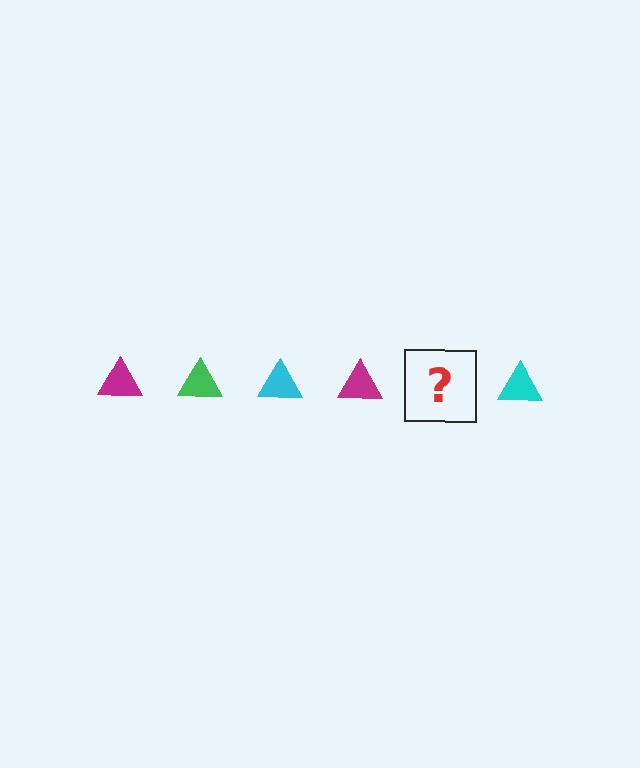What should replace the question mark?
The question mark should be replaced with a green triangle.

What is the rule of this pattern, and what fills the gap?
The rule is that the pattern cycles through magenta, green, cyan triangles. The gap should be filled with a green triangle.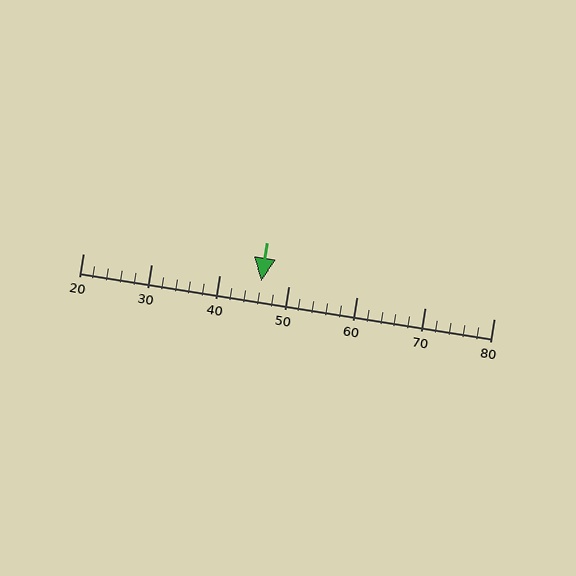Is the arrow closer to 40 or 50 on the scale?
The arrow is closer to 50.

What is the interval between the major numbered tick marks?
The major tick marks are spaced 10 units apart.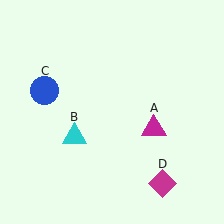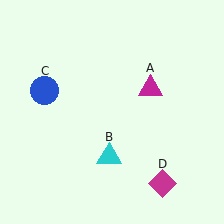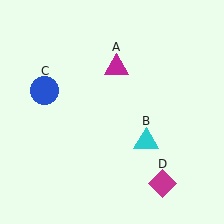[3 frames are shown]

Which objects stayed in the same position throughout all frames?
Blue circle (object C) and magenta diamond (object D) remained stationary.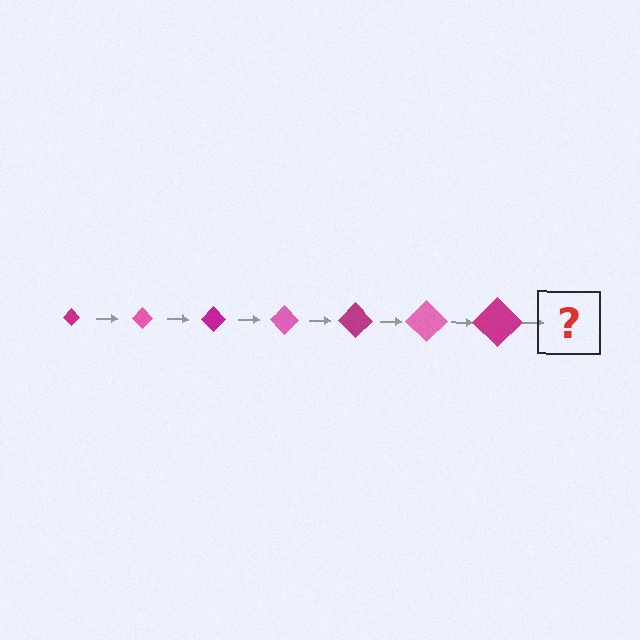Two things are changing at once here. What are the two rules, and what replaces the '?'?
The two rules are that the diamond grows larger each step and the color cycles through magenta and pink. The '?' should be a pink diamond, larger than the previous one.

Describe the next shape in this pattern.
It should be a pink diamond, larger than the previous one.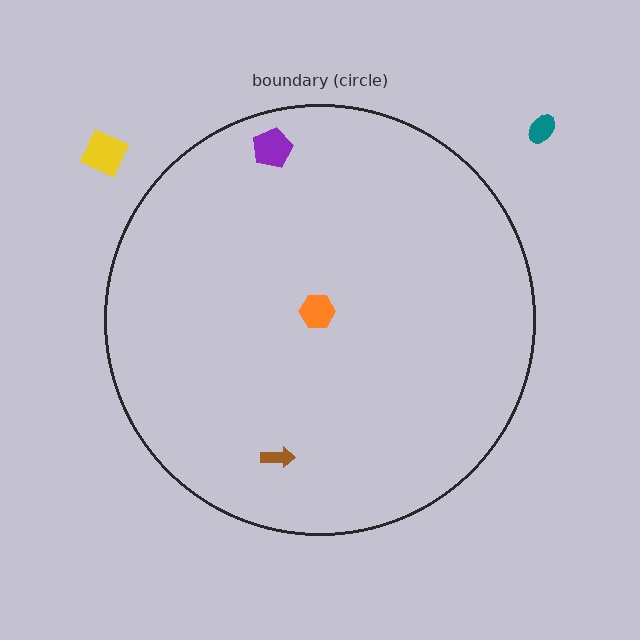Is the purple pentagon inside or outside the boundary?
Inside.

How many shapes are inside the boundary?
3 inside, 2 outside.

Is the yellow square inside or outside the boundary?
Outside.